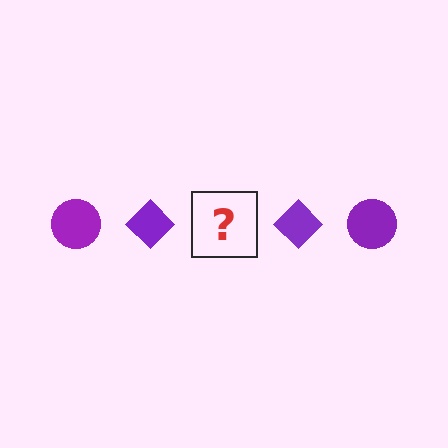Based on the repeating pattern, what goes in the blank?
The blank should be a purple circle.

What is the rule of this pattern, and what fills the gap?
The rule is that the pattern cycles through circle, diamond shapes in purple. The gap should be filled with a purple circle.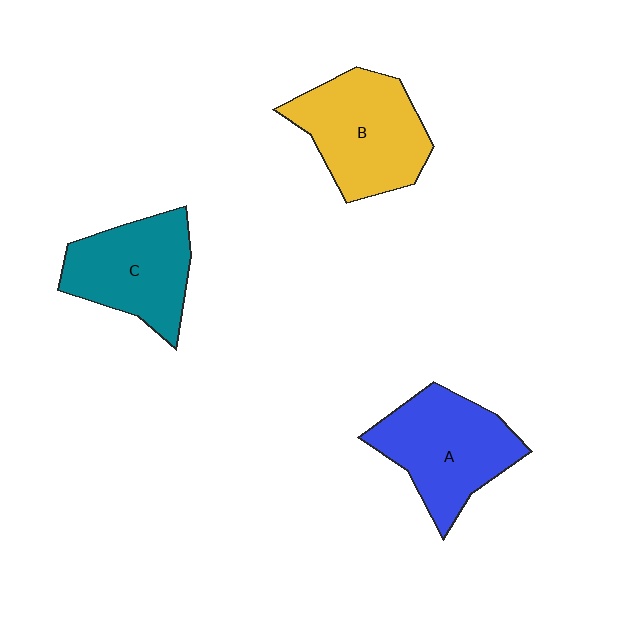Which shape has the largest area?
Shape B (yellow).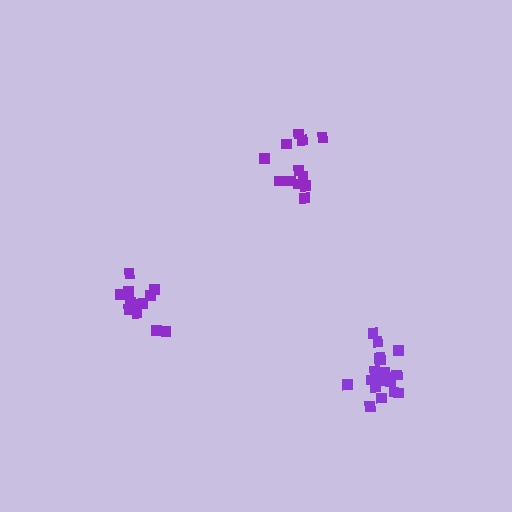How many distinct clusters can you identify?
There are 3 distinct clusters.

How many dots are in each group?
Group 1: 12 dots, Group 2: 12 dots, Group 3: 18 dots (42 total).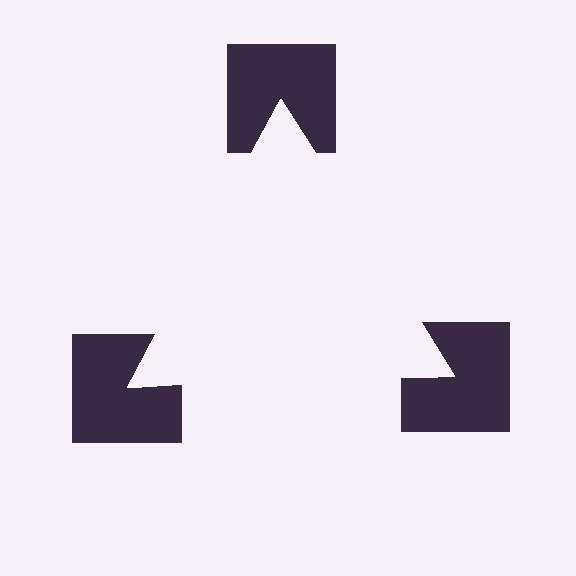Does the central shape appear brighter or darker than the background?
It typically appears slightly brighter than the background, even though no actual brightness change is drawn.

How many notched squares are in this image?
There are 3 — one at each vertex of the illusory triangle.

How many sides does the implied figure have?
3 sides.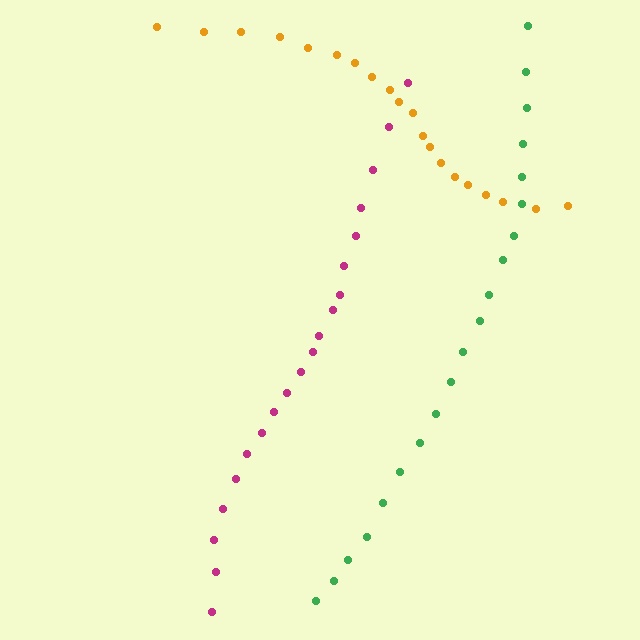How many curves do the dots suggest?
There are 3 distinct paths.